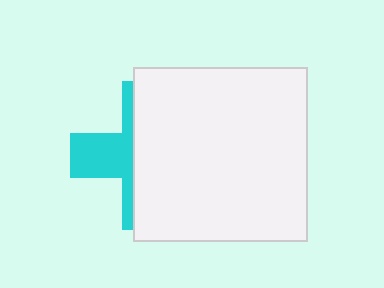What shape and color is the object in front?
The object in front is a white square.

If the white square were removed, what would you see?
You would see the complete cyan cross.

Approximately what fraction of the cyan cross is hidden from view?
Roughly 64% of the cyan cross is hidden behind the white square.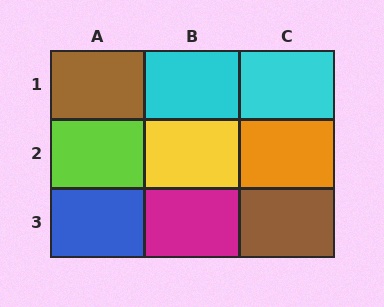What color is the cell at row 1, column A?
Brown.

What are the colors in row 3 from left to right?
Blue, magenta, brown.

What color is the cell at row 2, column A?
Lime.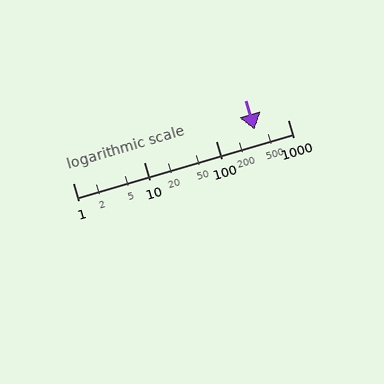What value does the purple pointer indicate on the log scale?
The pointer indicates approximately 350.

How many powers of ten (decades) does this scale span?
The scale spans 3 decades, from 1 to 1000.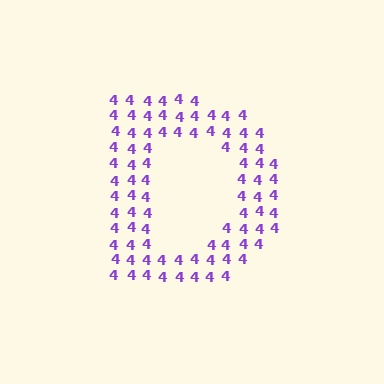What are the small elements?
The small elements are digit 4's.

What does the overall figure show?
The overall figure shows the letter D.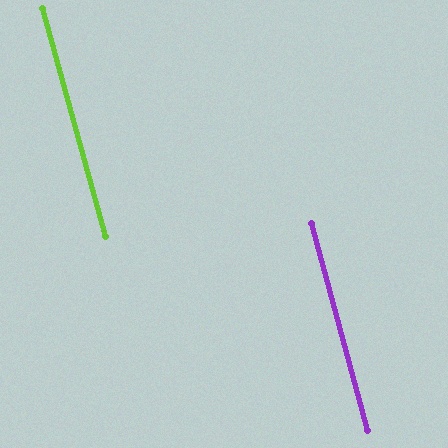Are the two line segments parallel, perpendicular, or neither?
Parallel — their directions differ by only 0.3°.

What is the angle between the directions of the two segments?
Approximately 0 degrees.